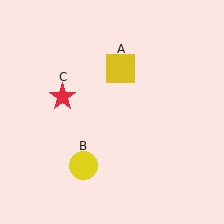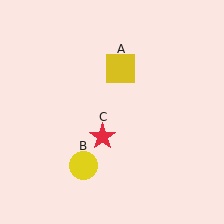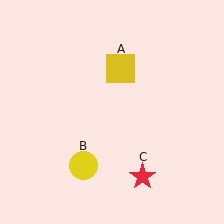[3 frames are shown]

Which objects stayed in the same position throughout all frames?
Yellow square (object A) and yellow circle (object B) remained stationary.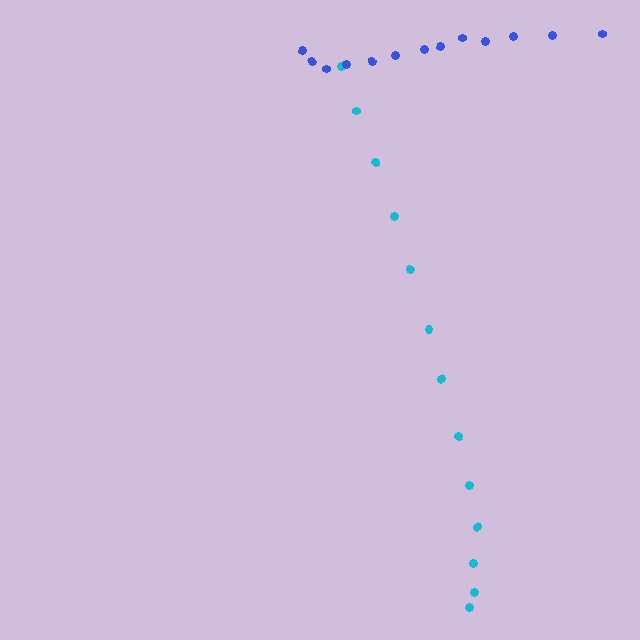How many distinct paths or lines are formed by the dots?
There are 2 distinct paths.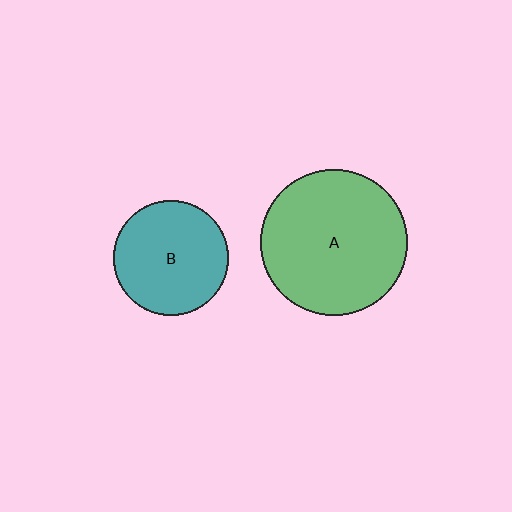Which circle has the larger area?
Circle A (green).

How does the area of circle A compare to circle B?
Approximately 1.6 times.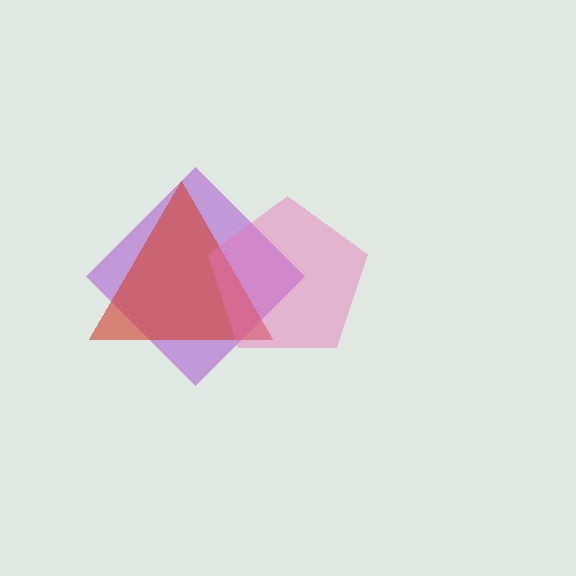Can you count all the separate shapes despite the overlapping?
Yes, there are 3 separate shapes.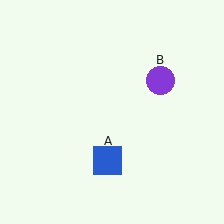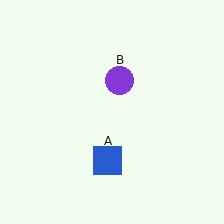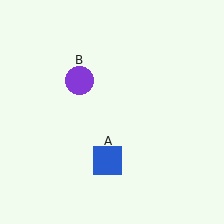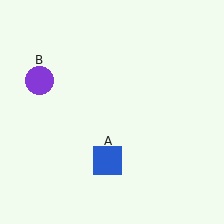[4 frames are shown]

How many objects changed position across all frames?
1 object changed position: purple circle (object B).